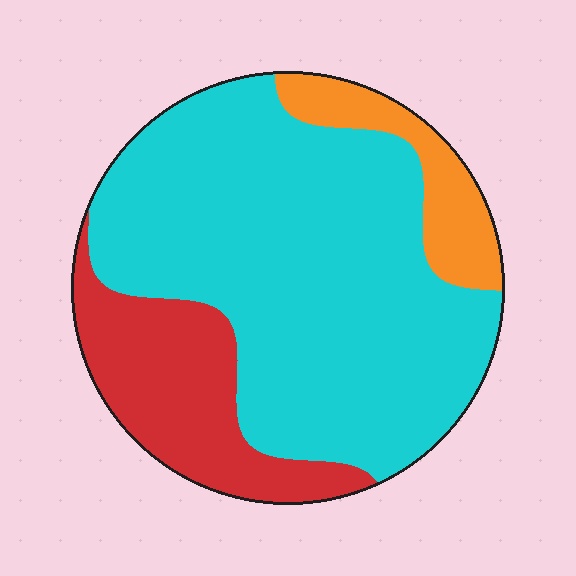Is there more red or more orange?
Red.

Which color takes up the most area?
Cyan, at roughly 70%.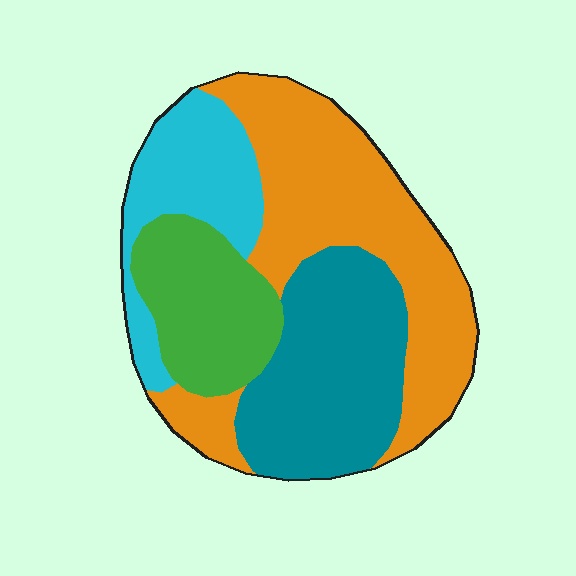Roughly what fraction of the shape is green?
Green takes up about one sixth (1/6) of the shape.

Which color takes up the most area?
Orange, at roughly 40%.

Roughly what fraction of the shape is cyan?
Cyan takes up between a sixth and a third of the shape.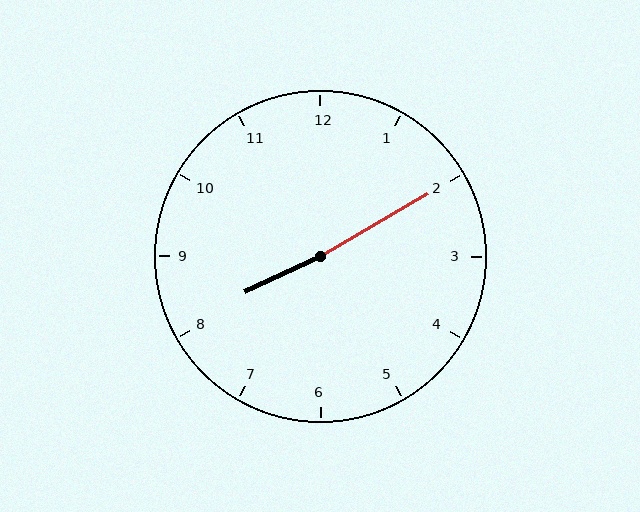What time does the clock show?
8:10.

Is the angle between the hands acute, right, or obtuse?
It is obtuse.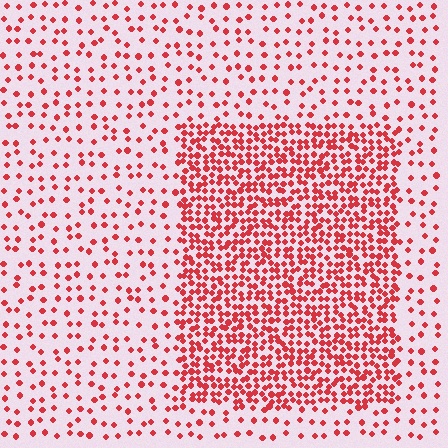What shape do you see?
I see a rectangle.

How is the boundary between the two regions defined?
The boundary is defined by a change in element density (approximately 2.9x ratio). All elements are the same color, size, and shape.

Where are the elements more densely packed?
The elements are more densely packed inside the rectangle boundary.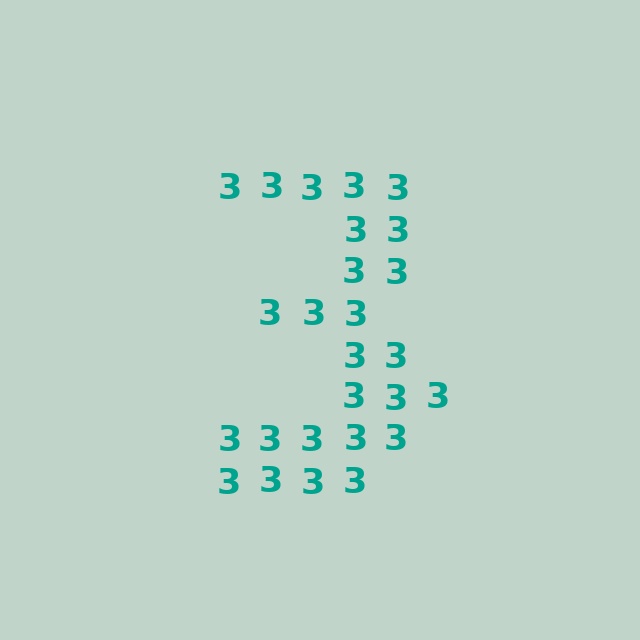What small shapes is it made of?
It is made of small digit 3's.